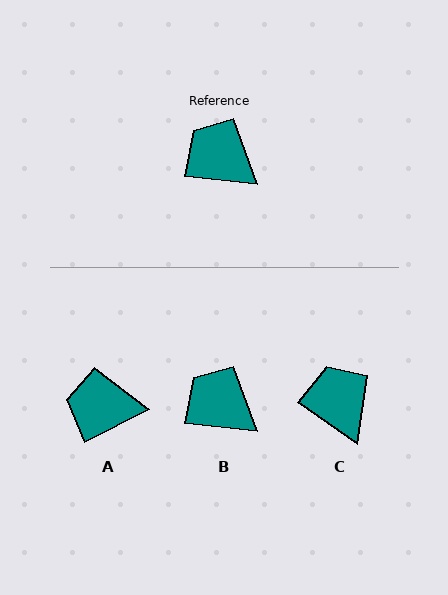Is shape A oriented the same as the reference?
No, it is off by about 33 degrees.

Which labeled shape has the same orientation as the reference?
B.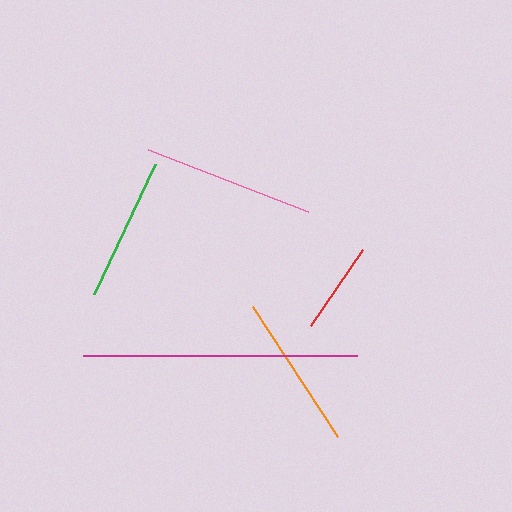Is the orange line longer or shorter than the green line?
The orange line is longer than the green line.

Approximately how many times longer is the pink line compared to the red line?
The pink line is approximately 1.9 times the length of the red line.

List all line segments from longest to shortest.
From longest to shortest: magenta, pink, orange, green, red.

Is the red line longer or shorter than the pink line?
The pink line is longer than the red line.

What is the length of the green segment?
The green segment is approximately 144 pixels long.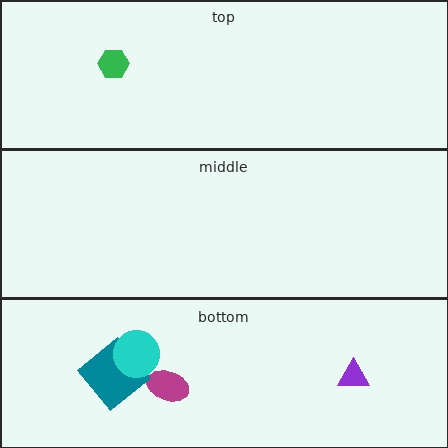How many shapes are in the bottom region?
4.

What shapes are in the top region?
The green hexagon.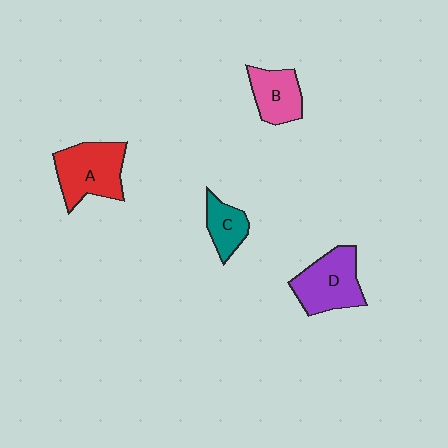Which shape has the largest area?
Shape A (red).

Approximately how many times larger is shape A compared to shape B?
Approximately 1.5 times.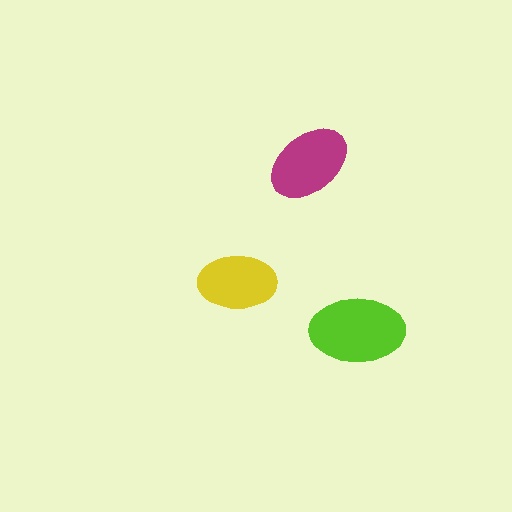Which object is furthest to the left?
The yellow ellipse is leftmost.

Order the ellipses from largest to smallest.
the lime one, the magenta one, the yellow one.